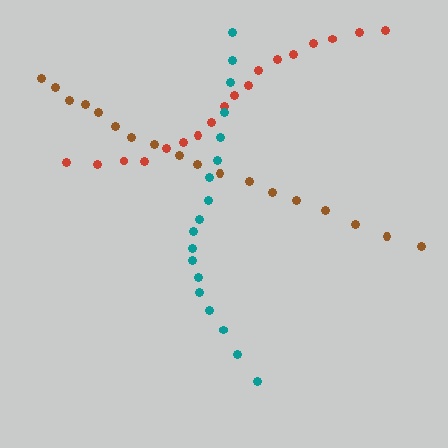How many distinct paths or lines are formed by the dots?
There are 3 distinct paths.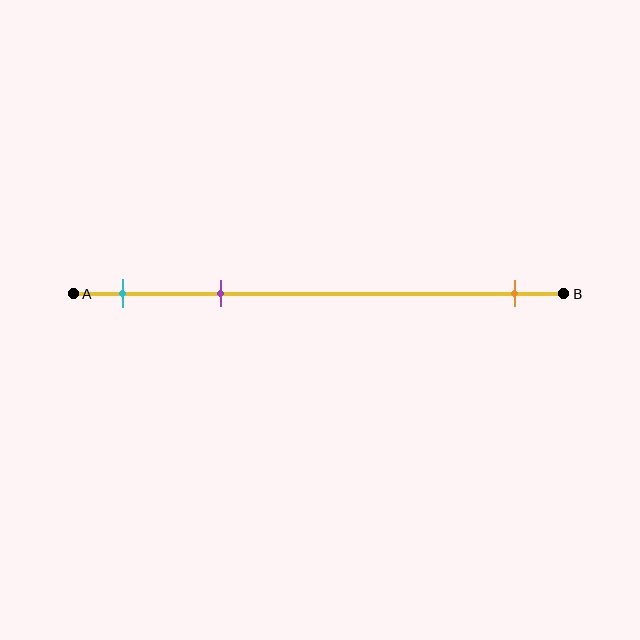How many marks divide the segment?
There are 3 marks dividing the segment.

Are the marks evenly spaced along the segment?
No, the marks are not evenly spaced.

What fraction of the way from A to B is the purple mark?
The purple mark is approximately 30% (0.3) of the way from A to B.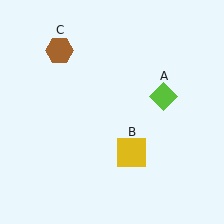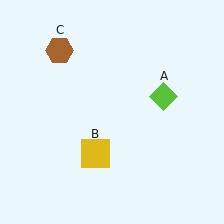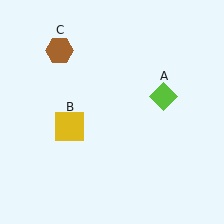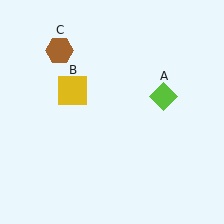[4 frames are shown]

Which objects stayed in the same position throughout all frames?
Lime diamond (object A) and brown hexagon (object C) remained stationary.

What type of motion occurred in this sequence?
The yellow square (object B) rotated clockwise around the center of the scene.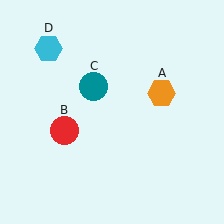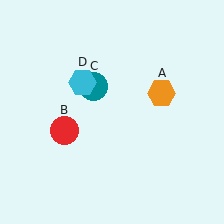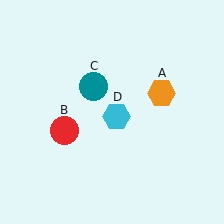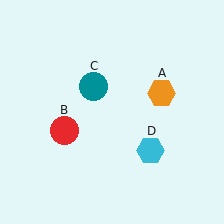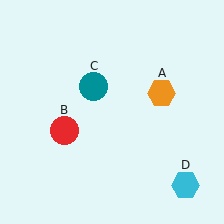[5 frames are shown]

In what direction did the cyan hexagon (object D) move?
The cyan hexagon (object D) moved down and to the right.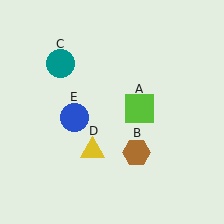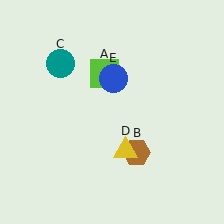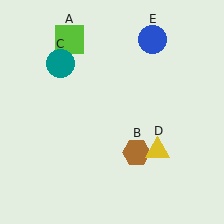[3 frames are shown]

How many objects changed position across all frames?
3 objects changed position: lime square (object A), yellow triangle (object D), blue circle (object E).